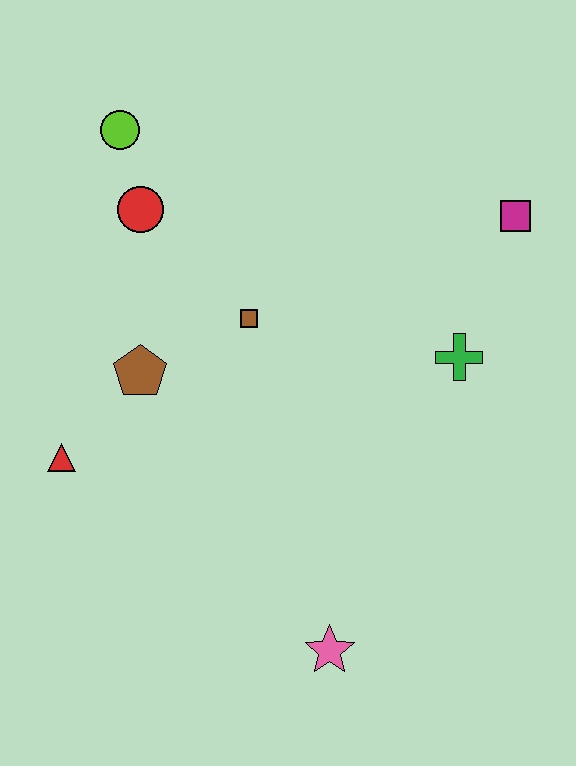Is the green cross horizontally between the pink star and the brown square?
No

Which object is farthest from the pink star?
The lime circle is farthest from the pink star.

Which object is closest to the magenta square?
The green cross is closest to the magenta square.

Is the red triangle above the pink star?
Yes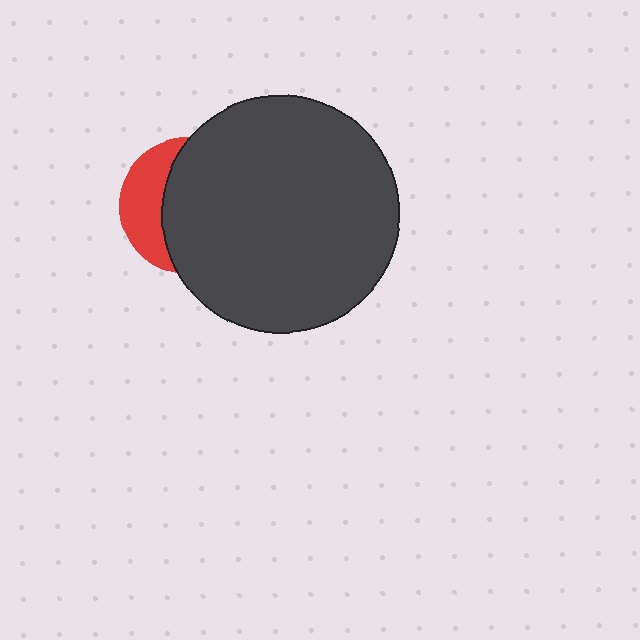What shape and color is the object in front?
The object in front is a dark gray circle.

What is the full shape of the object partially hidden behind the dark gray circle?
The partially hidden object is a red circle.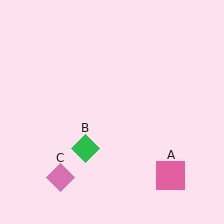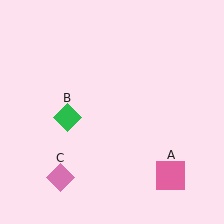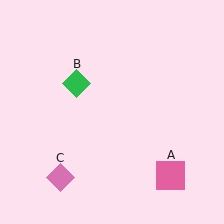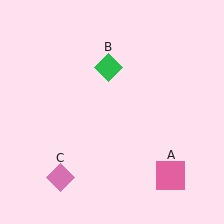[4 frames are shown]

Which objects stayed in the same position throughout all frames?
Pink square (object A) and pink diamond (object C) remained stationary.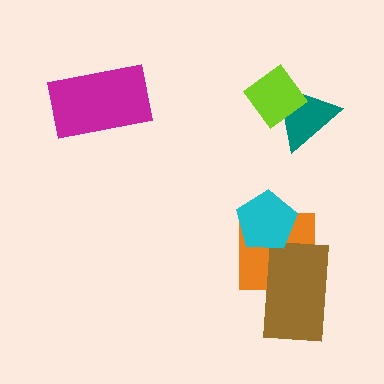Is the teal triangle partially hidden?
Yes, it is partially covered by another shape.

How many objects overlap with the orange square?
2 objects overlap with the orange square.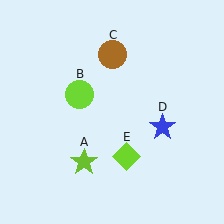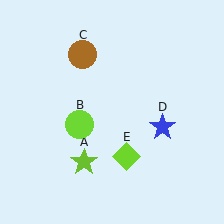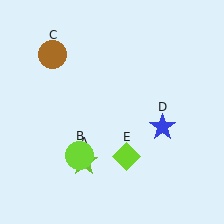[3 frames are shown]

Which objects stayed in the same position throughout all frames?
Lime star (object A) and blue star (object D) and lime diamond (object E) remained stationary.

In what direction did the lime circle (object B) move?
The lime circle (object B) moved down.